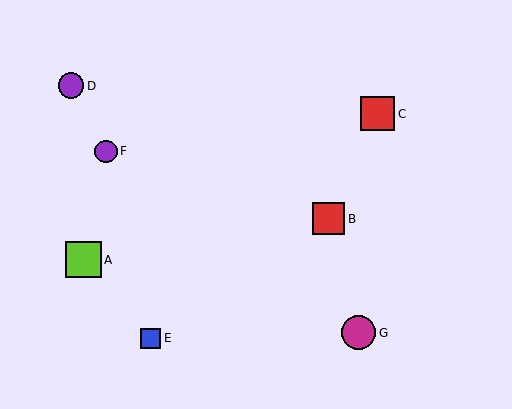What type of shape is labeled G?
Shape G is a magenta circle.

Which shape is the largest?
The lime square (labeled A) is the largest.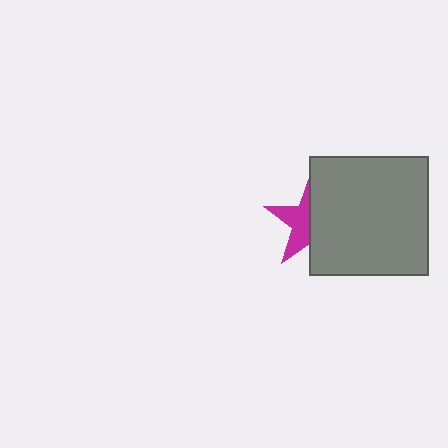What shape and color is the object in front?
The object in front is a gray square.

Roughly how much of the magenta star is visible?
About half of it is visible (roughly 46%).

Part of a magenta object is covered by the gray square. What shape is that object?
It is a star.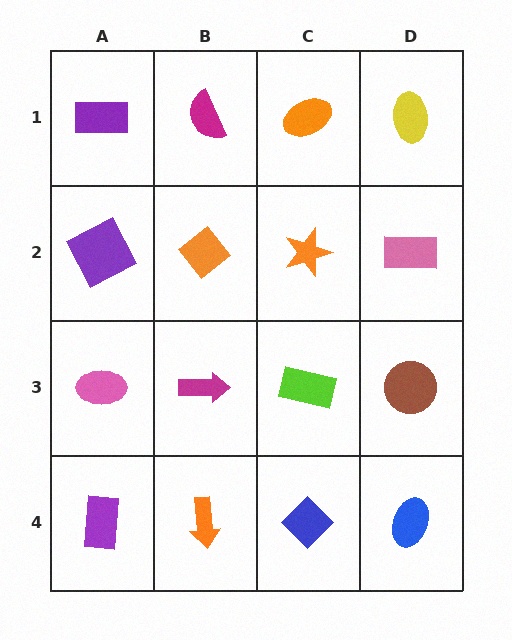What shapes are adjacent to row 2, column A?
A purple rectangle (row 1, column A), a pink ellipse (row 3, column A), an orange diamond (row 2, column B).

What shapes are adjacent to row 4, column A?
A pink ellipse (row 3, column A), an orange arrow (row 4, column B).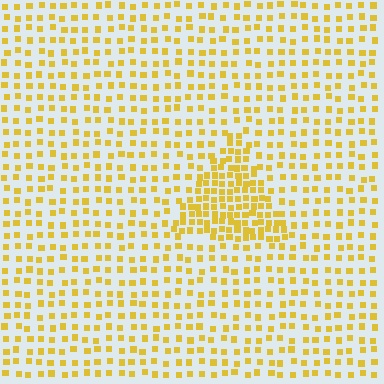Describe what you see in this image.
The image contains small yellow elements arranged at two different densities. A triangle-shaped region is visible where the elements are more densely packed than the surrounding area.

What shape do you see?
I see a triangle.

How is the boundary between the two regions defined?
The boundary is defined by a change in element density (approximately 2.2x ratio). All elements are the same color, size, and shape.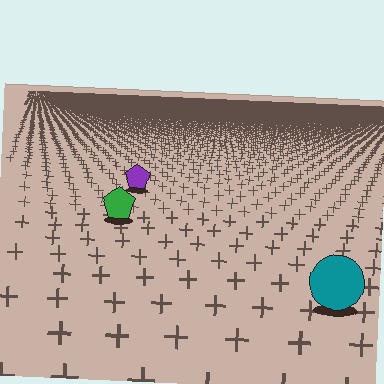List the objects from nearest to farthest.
From nearest to farthest: the teal circle, the green pentagon, the purple pentagon.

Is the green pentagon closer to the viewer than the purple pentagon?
Yes. The green pentagon is closer — you can tell from the texture gradient: the ground texture is coarser near it.